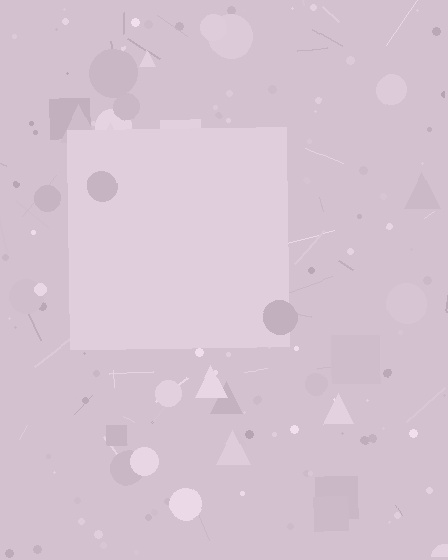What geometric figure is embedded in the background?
A square is embedded in the background.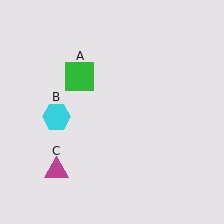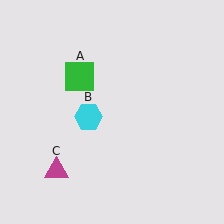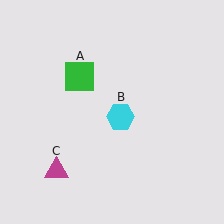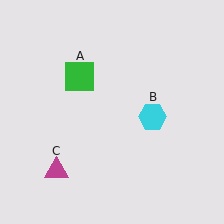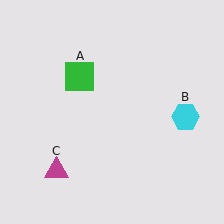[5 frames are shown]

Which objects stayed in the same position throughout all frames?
Green square (object A) and magenta triangle (object C) remained stationary.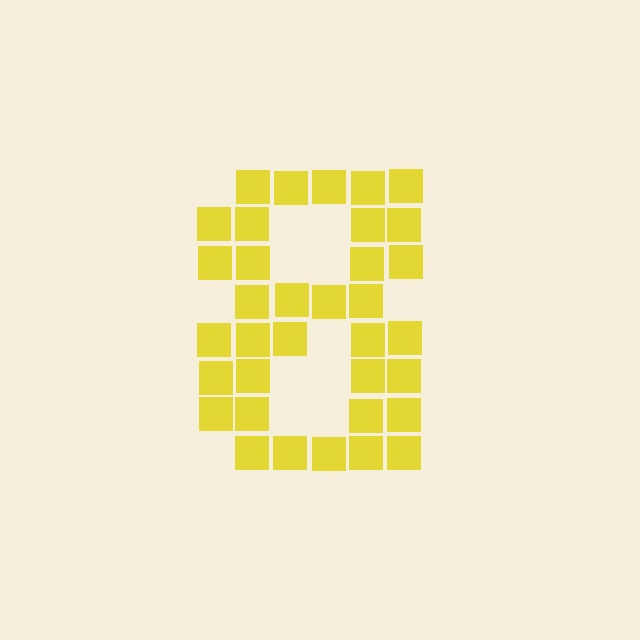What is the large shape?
The large shape is the digit 8.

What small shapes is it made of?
It is made of small squares.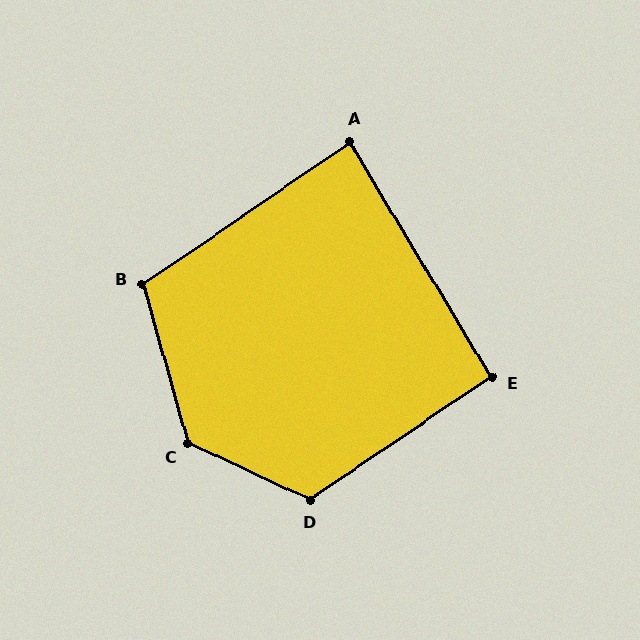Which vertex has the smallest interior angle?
A, at approximately 87 degrees.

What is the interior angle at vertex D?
Approximately 121 degrees (obtuse).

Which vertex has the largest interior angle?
C, at approximately 131 degrees.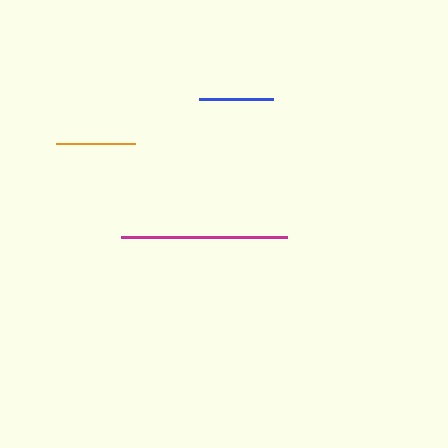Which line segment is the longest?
The magenta line is the longest at approximately 165 pixels.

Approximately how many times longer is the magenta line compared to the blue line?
The magenta line is approximately 2.3 times the length of the blue line.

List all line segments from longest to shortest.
From longest to shortest: magenta, orange, blue.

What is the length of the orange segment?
The orange segment is approximately 79 pixels long.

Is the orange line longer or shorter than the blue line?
The orange line is longer than the blue line.